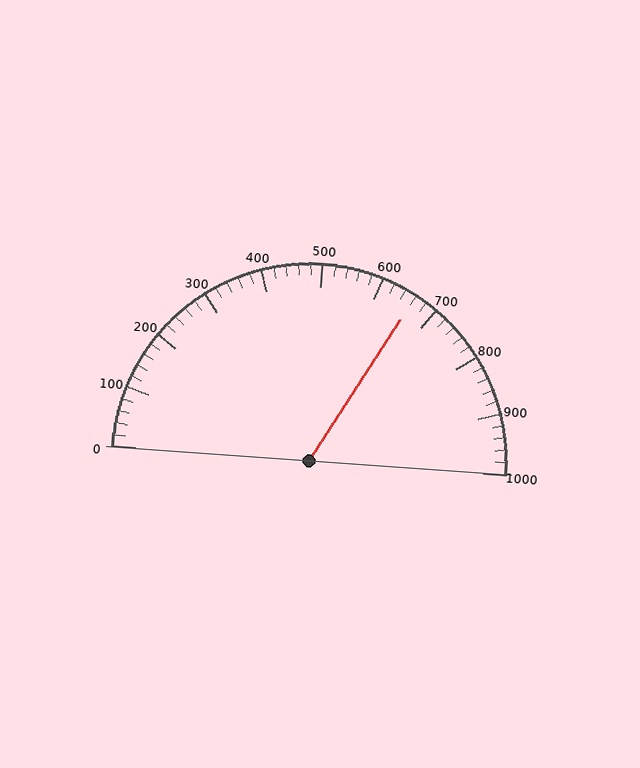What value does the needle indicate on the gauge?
The needle indicates approximately 660.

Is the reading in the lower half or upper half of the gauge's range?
The reading is in the upper half of the range (0 to 1000).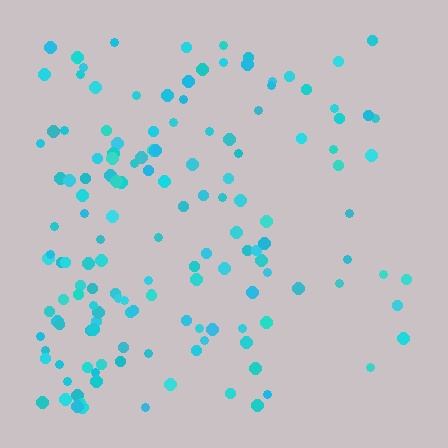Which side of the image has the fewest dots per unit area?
The right.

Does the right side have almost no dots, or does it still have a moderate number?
Still a moderate number, just noticeably fewer than the left.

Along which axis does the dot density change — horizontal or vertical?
Horizontal.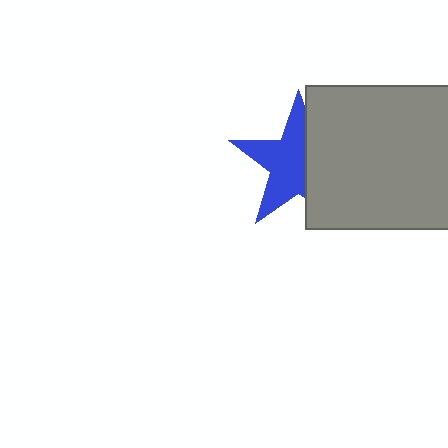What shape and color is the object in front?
The object in front is a gray rectangle.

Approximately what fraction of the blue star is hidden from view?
Roughly 40% of the blue star is hidden behind the gray rectangle.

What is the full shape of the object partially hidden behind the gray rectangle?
The partially hidden object is a blue star.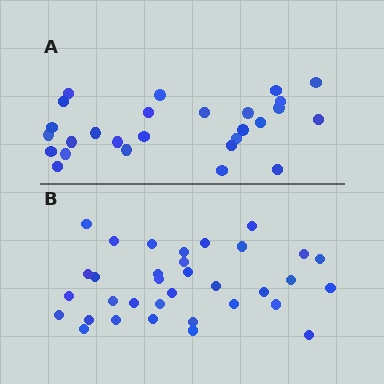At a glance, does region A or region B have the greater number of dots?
Region B (the bottom region) has more dots.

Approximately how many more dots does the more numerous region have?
Region B has roughly 8 or so more dots than region A.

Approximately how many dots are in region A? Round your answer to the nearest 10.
About 30 dots. (The exact count is 27, which rounds to 30.)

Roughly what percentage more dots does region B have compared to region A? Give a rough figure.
About 25% more.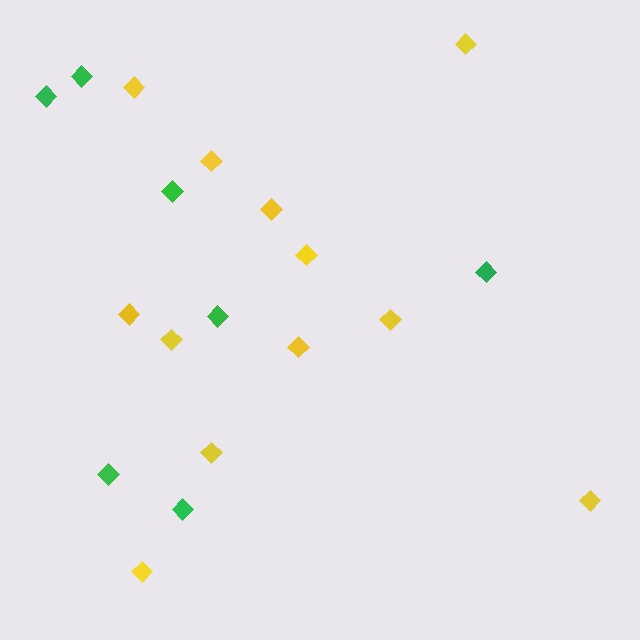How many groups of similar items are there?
There are 2 groups: one group of yellow diamonds (12) and one group of green diamonds (7).